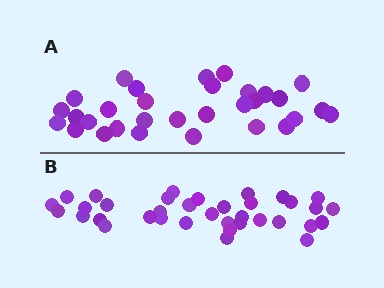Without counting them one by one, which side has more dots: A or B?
Region B (the bottom region) has more dots.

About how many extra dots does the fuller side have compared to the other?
Region B has about 5 more dots than region A.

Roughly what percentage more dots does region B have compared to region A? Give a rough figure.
About 15% more.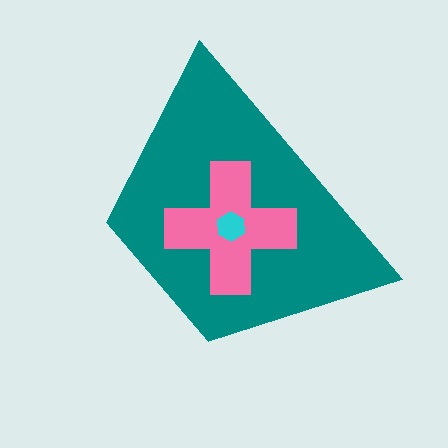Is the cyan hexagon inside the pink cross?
Yes.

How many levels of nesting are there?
3.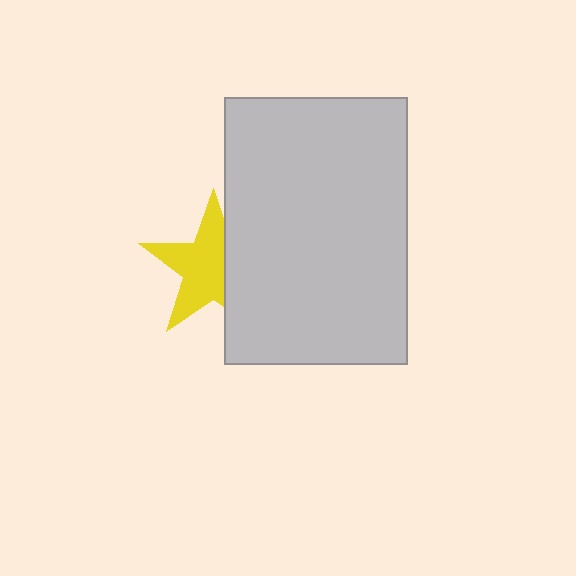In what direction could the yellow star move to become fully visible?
The yellow star could move left. That would shift it out from behind the light gray rectangle entirely.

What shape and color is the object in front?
The object in front is a light gray rectangle.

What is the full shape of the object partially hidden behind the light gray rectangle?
The partially hidden object is a yellow star.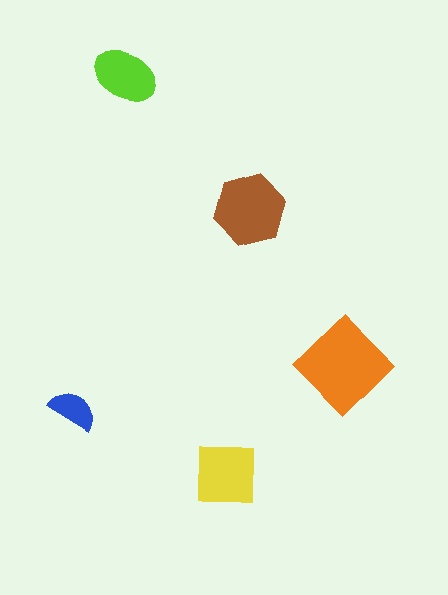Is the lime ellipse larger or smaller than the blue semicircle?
Larger.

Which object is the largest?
The orange diamond.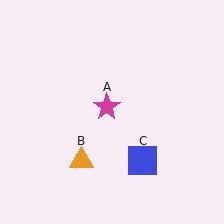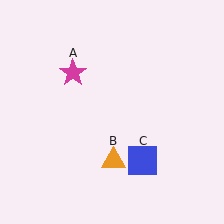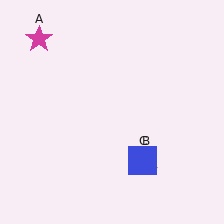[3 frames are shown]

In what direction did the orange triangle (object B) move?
The orange triangle (object B) moved right.